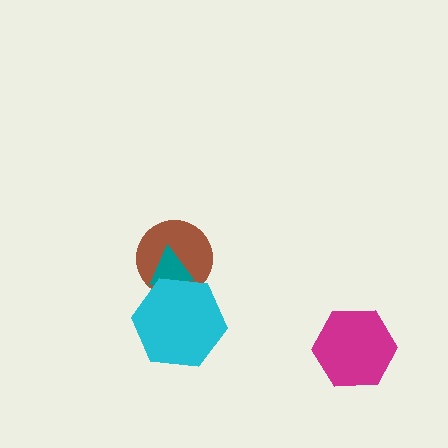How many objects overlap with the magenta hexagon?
0 objects overlap with the magenta hexagon.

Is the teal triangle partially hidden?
Yes, it is partially covered by another shape.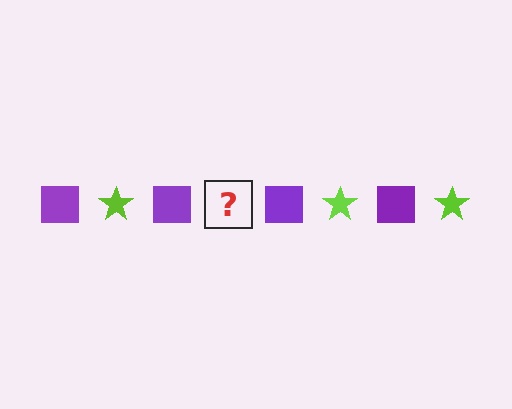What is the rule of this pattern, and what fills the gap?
The rule is that the pattern alternates between purple square and lime star. The gap should be filled with a lime star.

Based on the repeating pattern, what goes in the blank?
The blank should be a lime star.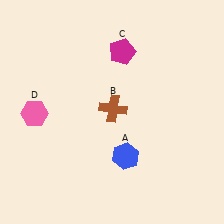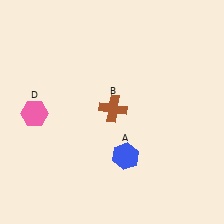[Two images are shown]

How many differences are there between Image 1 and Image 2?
There is 1 difference between the two images.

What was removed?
The magenta pentagon (C) was removed in Image 2.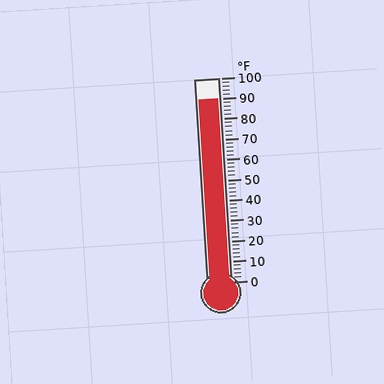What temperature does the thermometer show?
The thermometer shows approximately 90°F.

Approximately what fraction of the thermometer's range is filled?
The thermometer is filled to approximately 90% of its range.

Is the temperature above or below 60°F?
The temperature is above 60°F.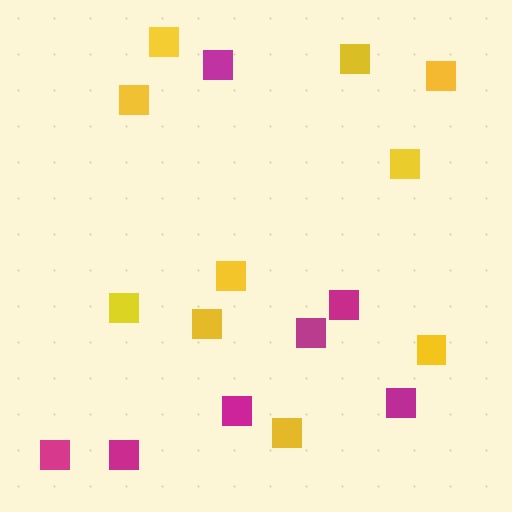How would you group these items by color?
There are 2 groups: one group of yellow squares (10) and one group of magenta squares (7).